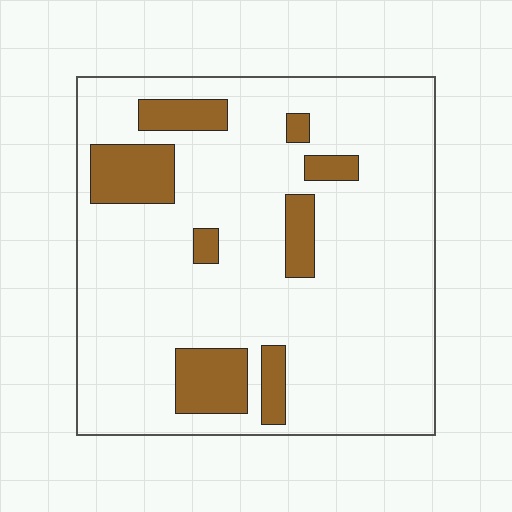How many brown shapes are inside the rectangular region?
8.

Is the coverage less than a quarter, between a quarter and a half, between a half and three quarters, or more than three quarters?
Less than a quarter.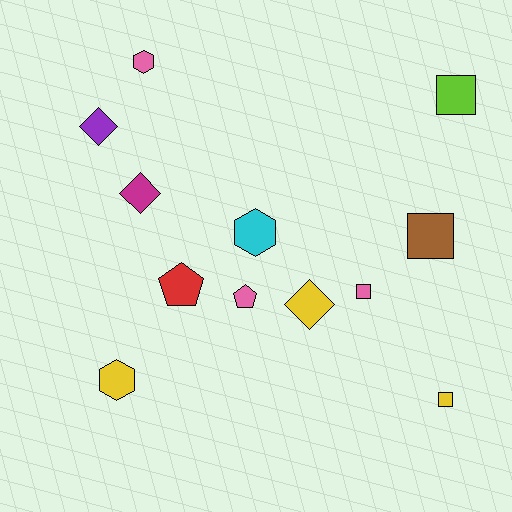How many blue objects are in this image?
There are no blue objects.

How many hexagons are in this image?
There are 3 hexagons.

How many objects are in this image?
There are 12 objects.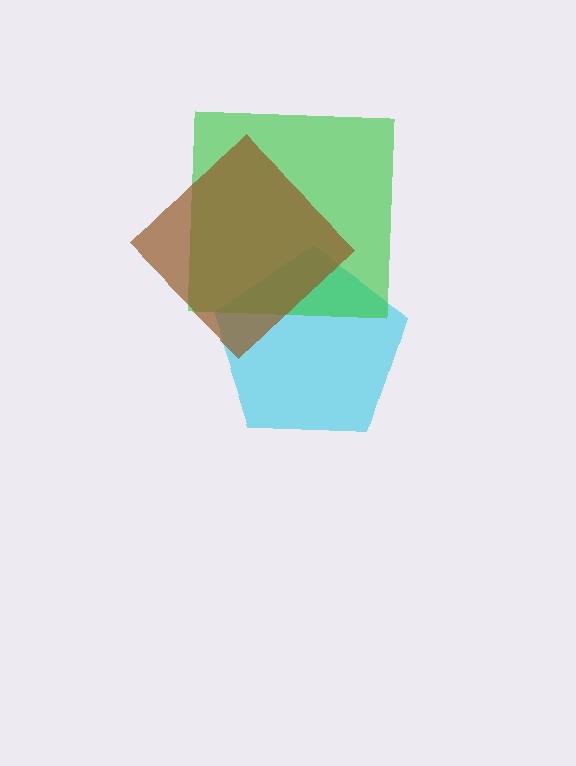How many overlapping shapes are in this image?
There are 3 overlapping shapes in the image.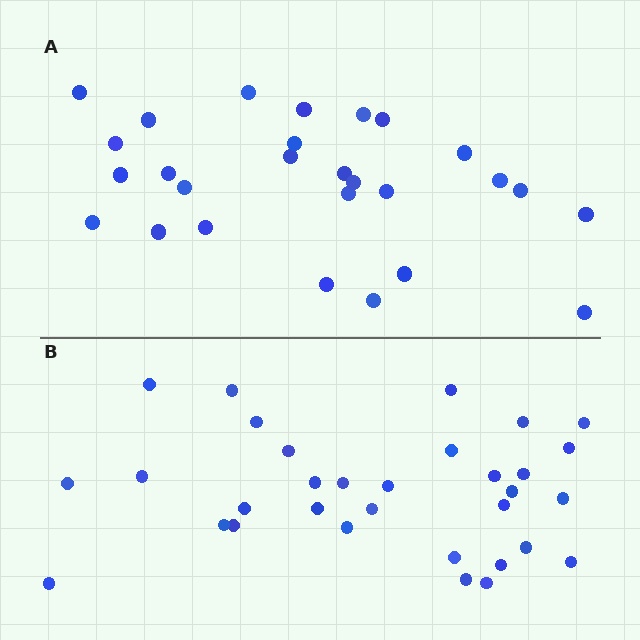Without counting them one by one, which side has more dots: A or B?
Region B (the bottom region) has more dots.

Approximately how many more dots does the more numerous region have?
Region B has about 5 more dots than region A.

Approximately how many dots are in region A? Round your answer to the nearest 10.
About 30 dots. (The exact count is 27, which rounds to 30.)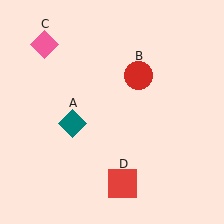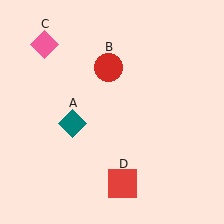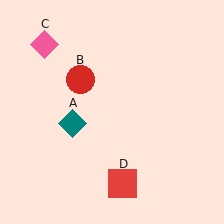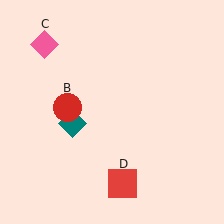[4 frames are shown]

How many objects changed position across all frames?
1 object changed position: red circle (object B).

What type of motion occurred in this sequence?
The red circle (object B) rotated counterclockwise around the center of the scene.